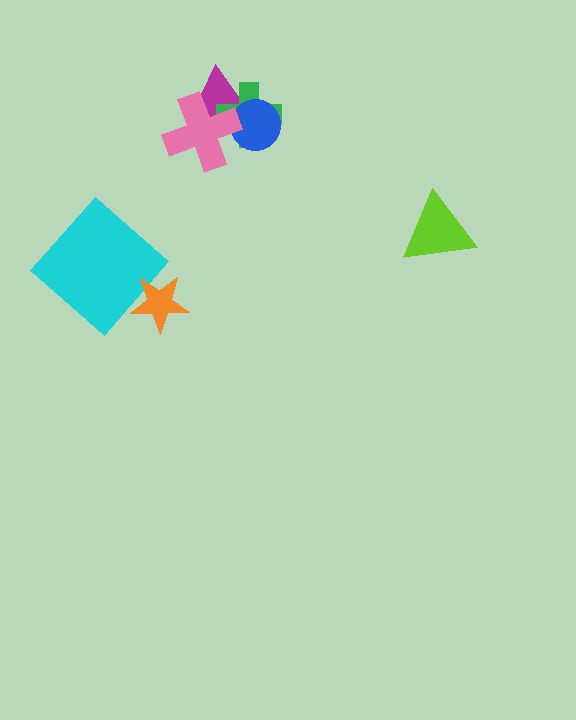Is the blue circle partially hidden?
Yes, it is partially covered by another shape.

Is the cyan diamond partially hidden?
Yes, it is partially covered by another shape.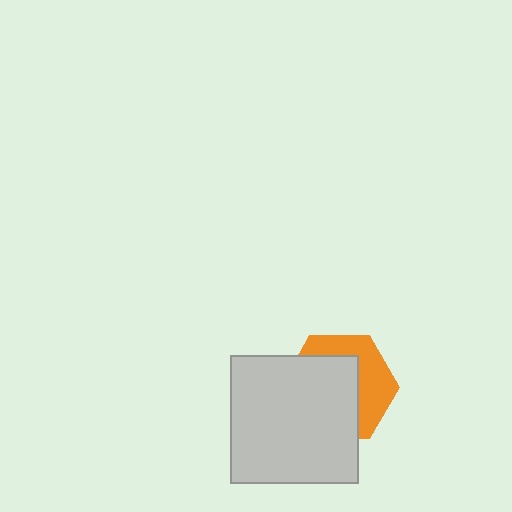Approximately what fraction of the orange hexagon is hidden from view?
Roughly 60% of the orange hexagon is hidden behind the light gray square.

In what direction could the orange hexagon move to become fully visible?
The orange hexagon could move toward the upper-right. That would shift it out from behind the light gray square entirely.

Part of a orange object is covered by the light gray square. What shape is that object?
It is a hexagon.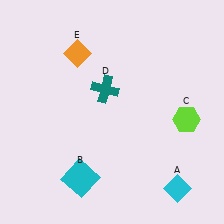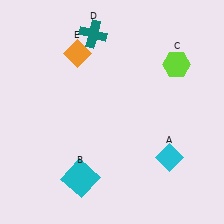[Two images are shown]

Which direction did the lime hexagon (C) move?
The lime hexagon (C) moved up.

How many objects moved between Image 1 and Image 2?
3 objects moved between the two images.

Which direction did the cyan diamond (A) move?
The cyan diamond (A) moved up.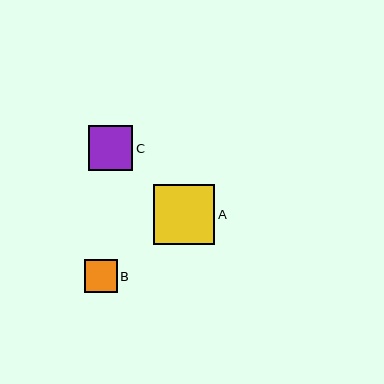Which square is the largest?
Square A is the largest with a size of approximately 61 pixels.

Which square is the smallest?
Square B is the smallest with a size of approximately 33 pixels.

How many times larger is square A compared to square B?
Square A is approximately 1.9 times the size of square B.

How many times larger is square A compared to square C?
Square A is approximately 1.4 times the size of square C.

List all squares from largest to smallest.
From largest to smallest: A, C, B.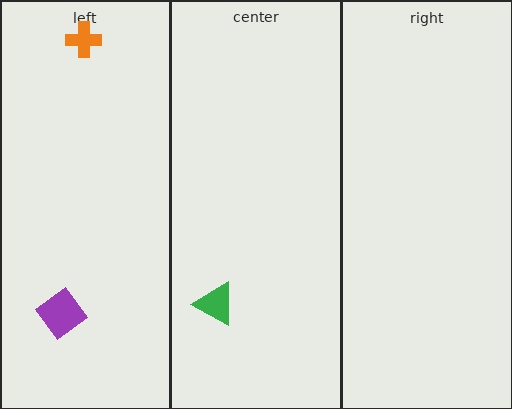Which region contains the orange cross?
The left region.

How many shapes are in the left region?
2.